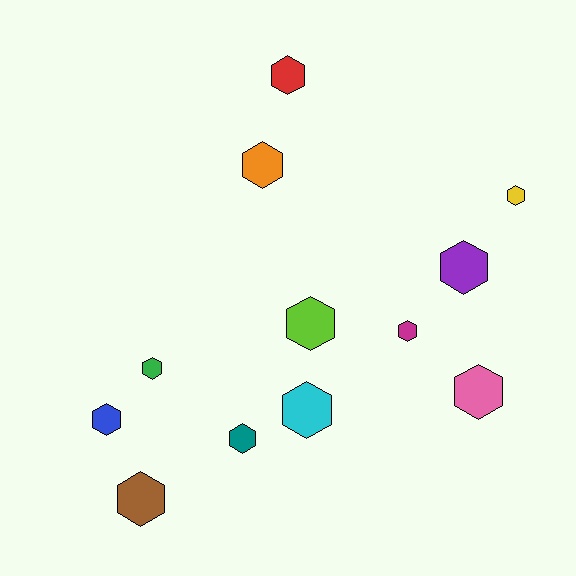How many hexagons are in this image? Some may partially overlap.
There are 12 hexagons.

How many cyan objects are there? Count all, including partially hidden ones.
There is 1 cyan object.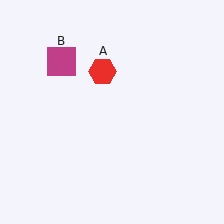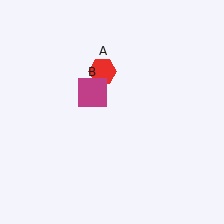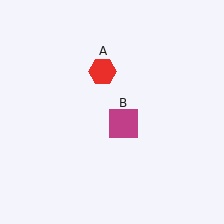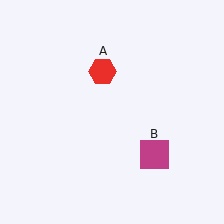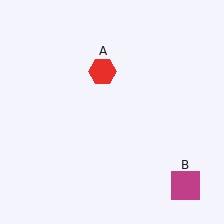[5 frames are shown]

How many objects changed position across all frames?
1 object changed position: magenta square (object B).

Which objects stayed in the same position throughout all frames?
Red hexagon (object A) remained stationary.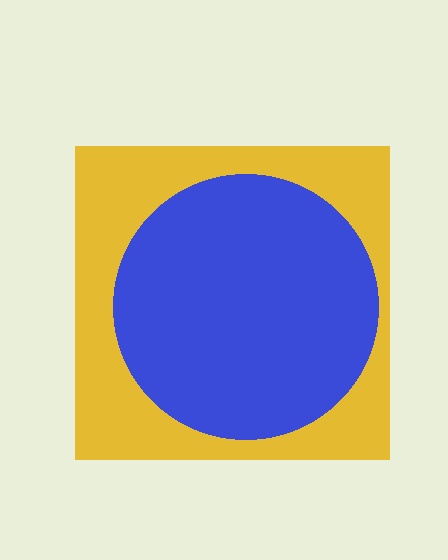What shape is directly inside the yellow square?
The blue circle.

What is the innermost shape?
The blue circle.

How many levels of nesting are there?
2.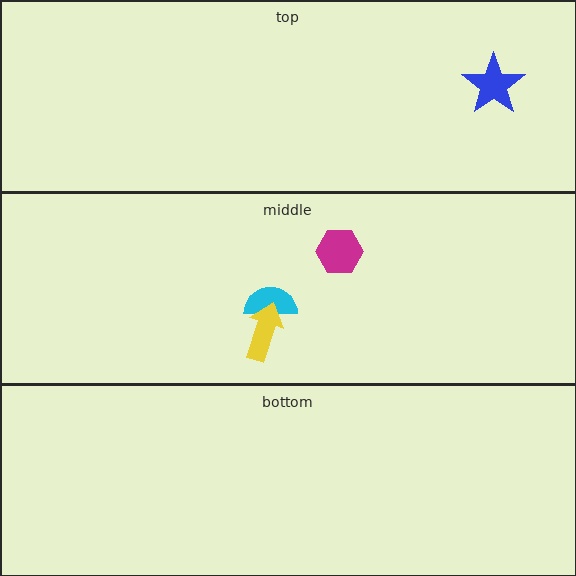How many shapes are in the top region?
1.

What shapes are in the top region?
The blue star.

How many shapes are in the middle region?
3.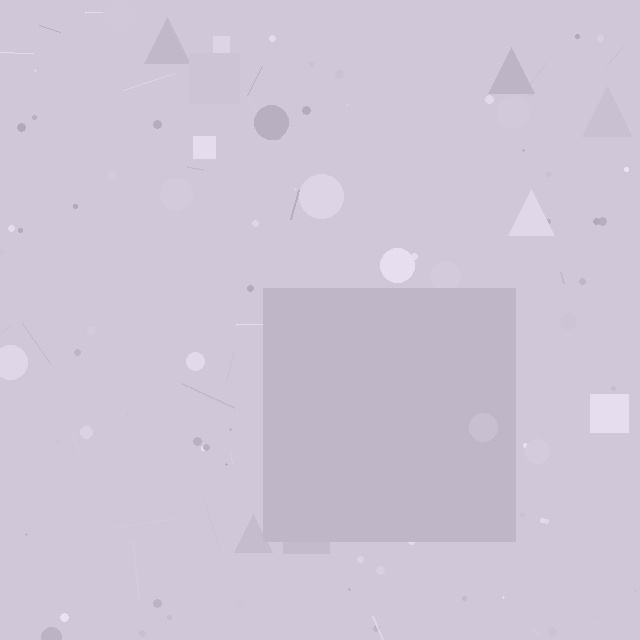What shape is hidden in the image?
A square is hidden in the image.